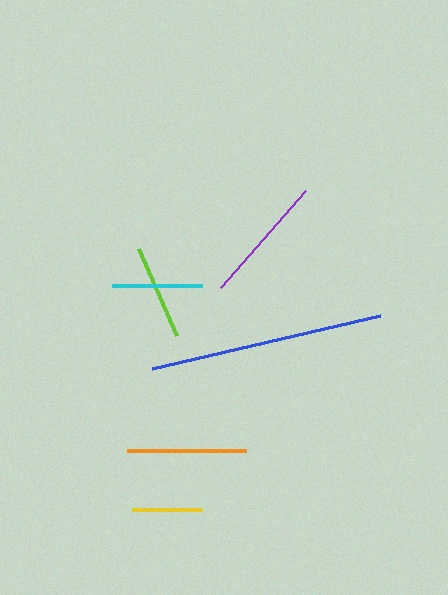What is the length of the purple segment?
The purple segment is approximately 128 pixels long.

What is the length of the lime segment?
The lime segment is approximately 95 pixels long.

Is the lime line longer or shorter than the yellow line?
The lime line is longer than the yellow line.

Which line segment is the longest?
The blue line is the longest at approximately 234 pixels.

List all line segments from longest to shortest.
From longest to shortest: blue, purple, orange, lime, cyan, yellow.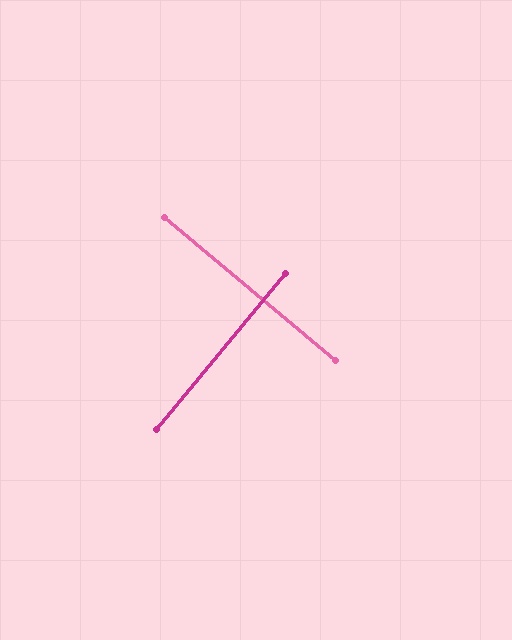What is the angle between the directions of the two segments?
Approximately 90 degrees.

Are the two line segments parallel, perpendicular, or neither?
Perpendicular — they meet at approximately 90°.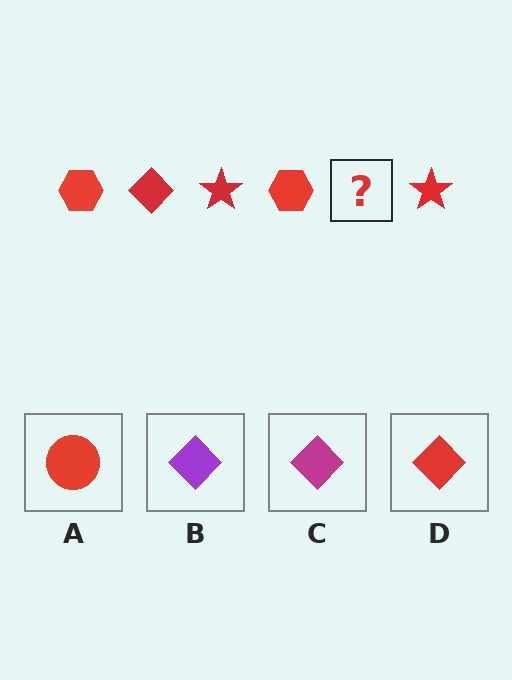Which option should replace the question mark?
Option D.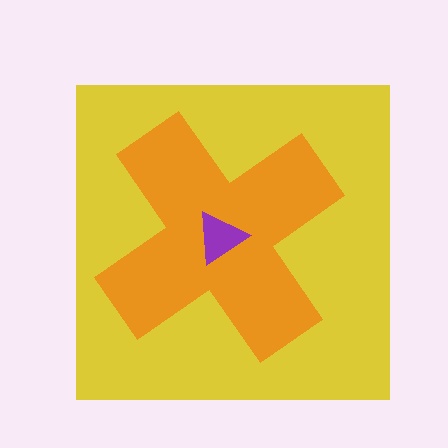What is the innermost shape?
The purple triangle.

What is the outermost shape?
The yellow square.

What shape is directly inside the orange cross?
The purple triangle.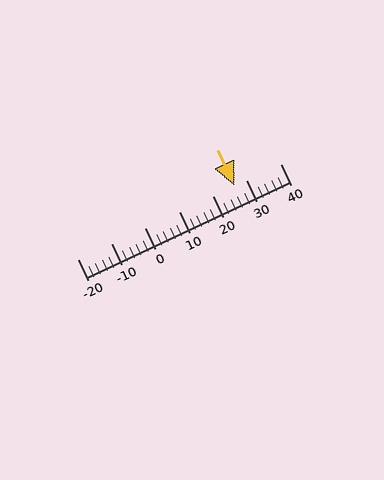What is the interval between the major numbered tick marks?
The major tick marks are spaced 10 units apart.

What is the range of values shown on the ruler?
The ruler shows values from -20 to 40.